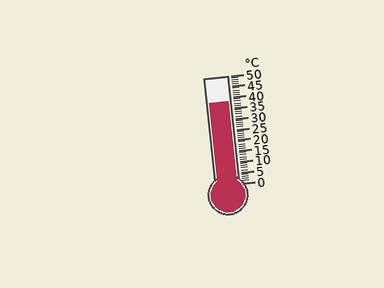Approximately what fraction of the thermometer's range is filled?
The thermometer is filled to approximately 75% of its range.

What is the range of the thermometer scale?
The thermometer scale ranges from 0°C to 50°C.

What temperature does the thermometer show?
The thermometer shows approximately 38°C.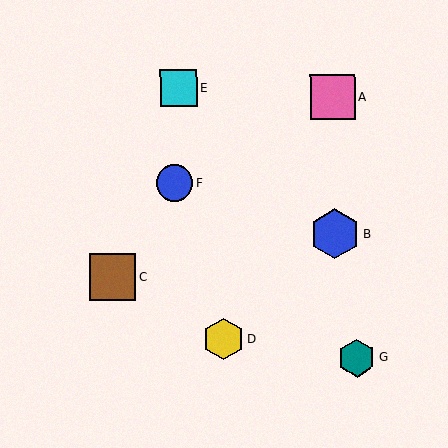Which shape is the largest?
The blue hexagon (labeled B) is the largest.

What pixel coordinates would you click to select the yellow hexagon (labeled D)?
Click at (224, 339) to select the yellow hexagon D.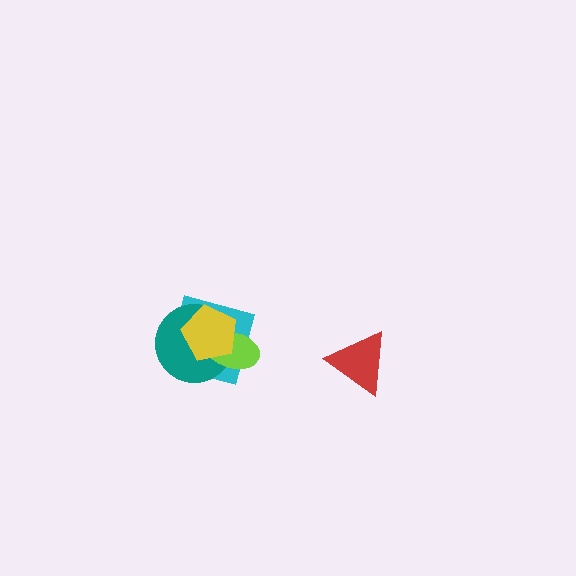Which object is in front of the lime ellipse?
The yellow pentagon is in front of the lime ellipse.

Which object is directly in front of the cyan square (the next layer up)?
The teal circle is directly in front of the cyan square.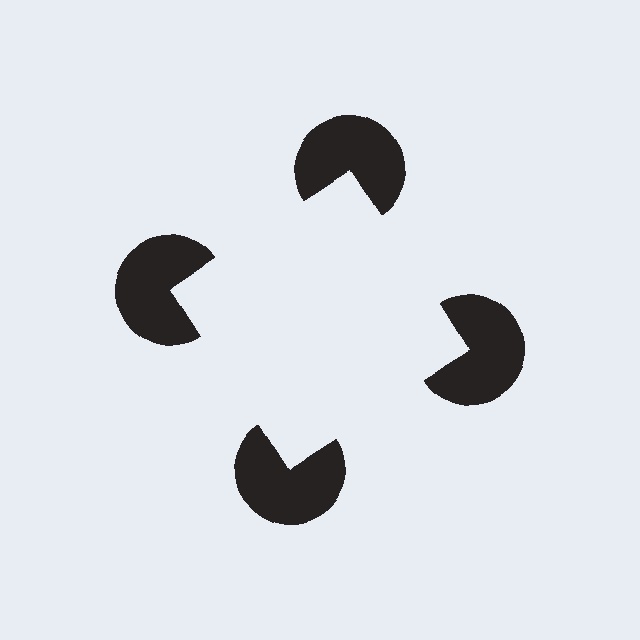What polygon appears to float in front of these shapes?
An illusory square — its edges are inferred from the aligned wedge cuts in the pac-man discs, not physically drawn.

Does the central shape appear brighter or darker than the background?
It typically appears slightly brighter than the background, even though no actual brightness change is drawn.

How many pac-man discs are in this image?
There are 4 — one at each vertex of the illusory square.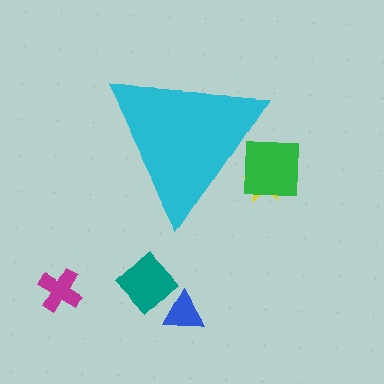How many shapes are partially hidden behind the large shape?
2 shapes are partially hidden.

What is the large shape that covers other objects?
A cyan triangle.